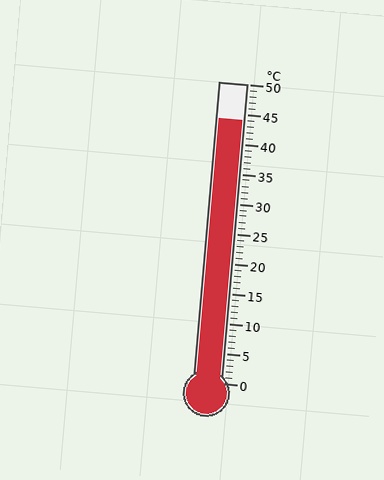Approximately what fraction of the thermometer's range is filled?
The thermometer is filled to approximately 90% of its range.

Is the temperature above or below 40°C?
The temperature is above 40°C.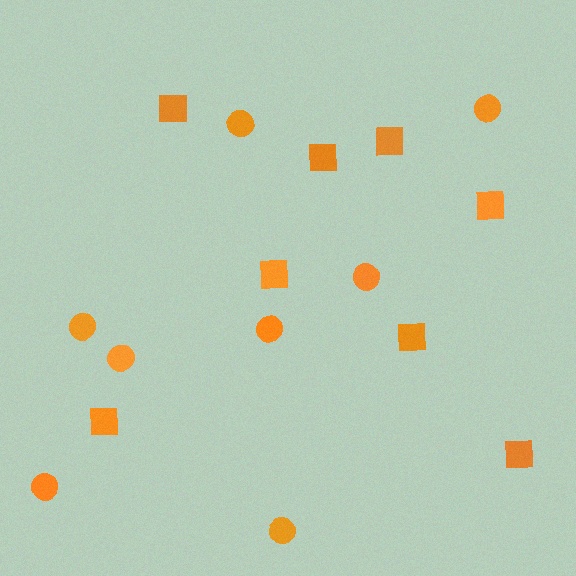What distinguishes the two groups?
There are 2 groups: one group of circles (8) and one group of squares (8).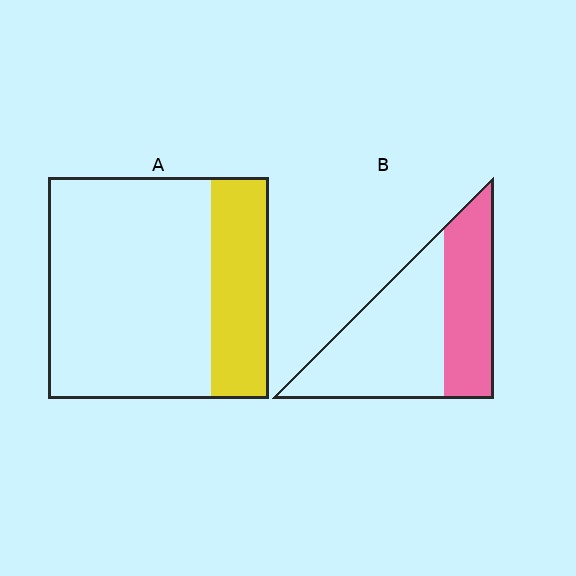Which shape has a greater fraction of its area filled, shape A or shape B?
Shape B.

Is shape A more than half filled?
No.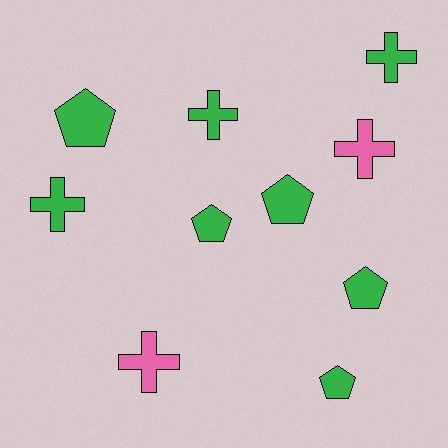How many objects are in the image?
There are 10 objects.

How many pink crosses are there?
There are 2 pink crosses.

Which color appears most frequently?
Green, with 8 objects.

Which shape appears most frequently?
Pentagon, with 5 objects.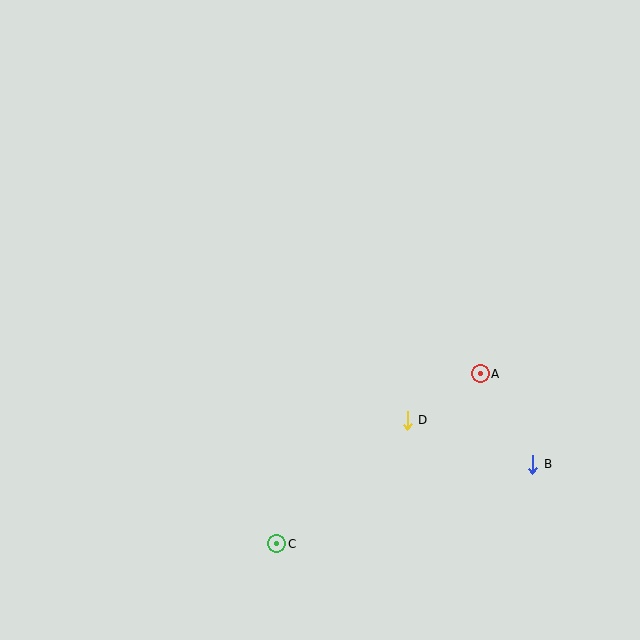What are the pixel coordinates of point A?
Point A is at (480, 374).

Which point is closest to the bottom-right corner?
Point B is closest to the bottom-right corner.